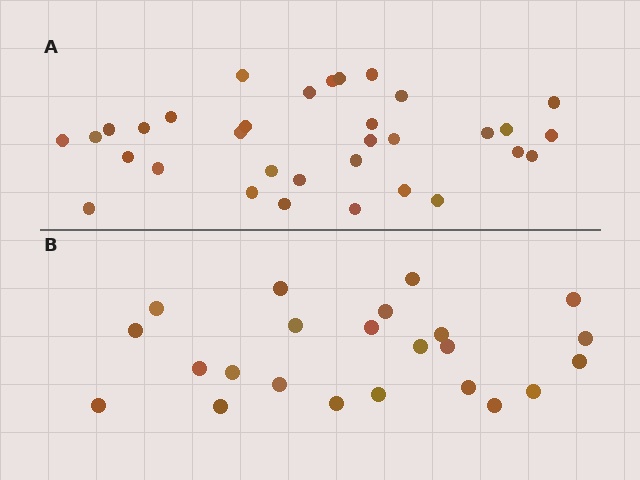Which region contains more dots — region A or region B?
Region A (the top region) has more dots.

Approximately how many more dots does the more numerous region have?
Region A has roughly 10 or so more dots than region B.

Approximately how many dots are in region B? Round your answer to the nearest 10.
About 20 dots. (The exact count is 23, which rounds to 20.)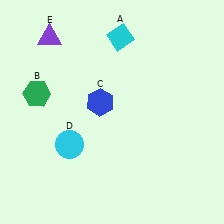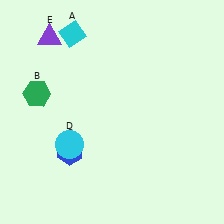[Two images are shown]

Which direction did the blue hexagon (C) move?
The blue hexagon (C) moved down.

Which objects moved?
The objects that moved are: the cyan diamond (A), the blue hexagon (C).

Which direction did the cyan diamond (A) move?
The cyan diamond (A) moved left.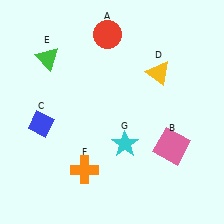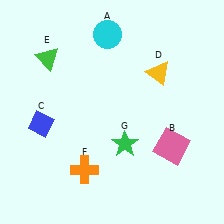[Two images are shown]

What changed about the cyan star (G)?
In Image 1, G is cyan. In Image 2, it changed to green.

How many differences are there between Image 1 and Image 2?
There are 2 differences between the two images.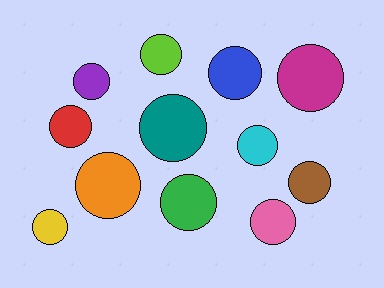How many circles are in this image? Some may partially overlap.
There are 12 circles.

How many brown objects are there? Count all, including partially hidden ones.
There is 1 brown object.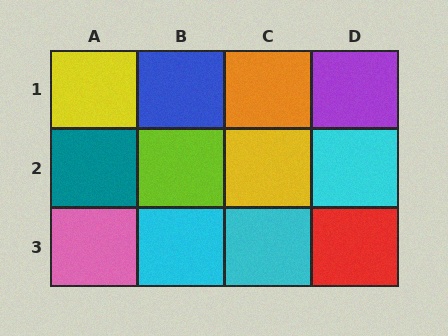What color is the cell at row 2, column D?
Cyan.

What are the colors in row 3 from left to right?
Pink, cyan, cyan, red.